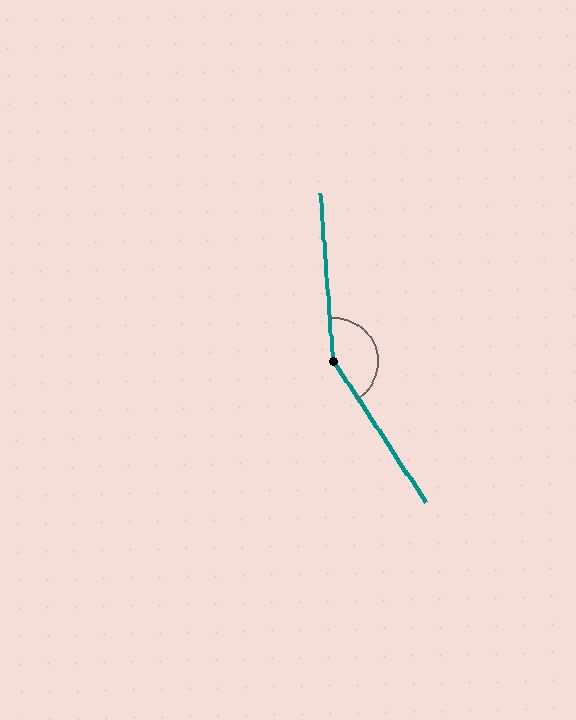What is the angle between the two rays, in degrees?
Approximately 151 degrees.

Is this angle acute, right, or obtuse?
It is obtuse.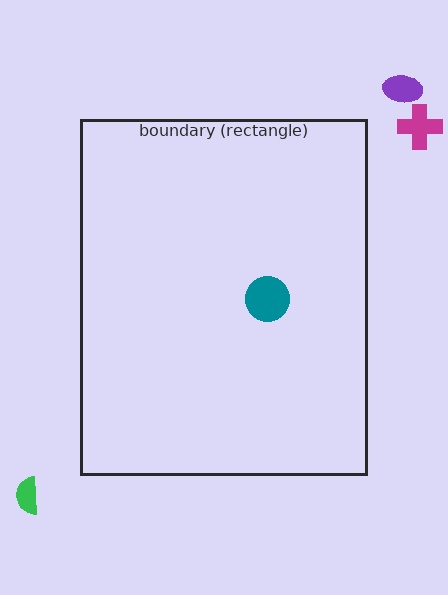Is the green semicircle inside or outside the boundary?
Outside.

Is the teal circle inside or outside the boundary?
Inside.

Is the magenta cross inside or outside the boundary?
Outside.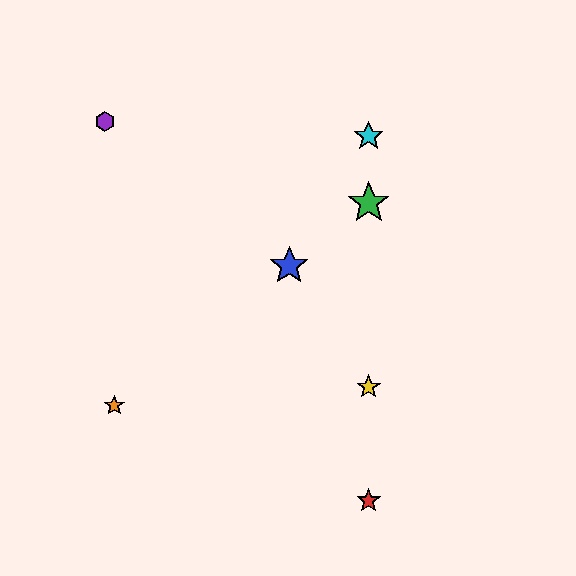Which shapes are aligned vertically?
The red star, the green star, the yellow star, the cyan star are aligned vertically.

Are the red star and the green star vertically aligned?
Yes, both are at x≈369.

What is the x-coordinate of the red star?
The red star is at x≈369.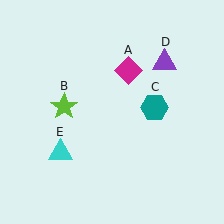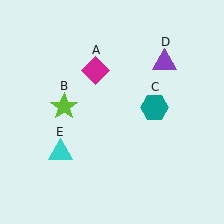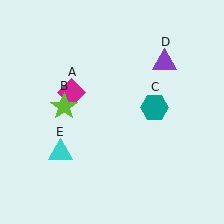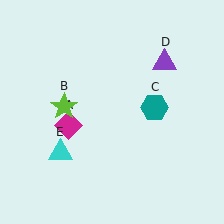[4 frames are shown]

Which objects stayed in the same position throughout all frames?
Lime star (object B) and teal hexagon (object C) and purple triangle (object D) and cyan triangle (object E) remained stationary.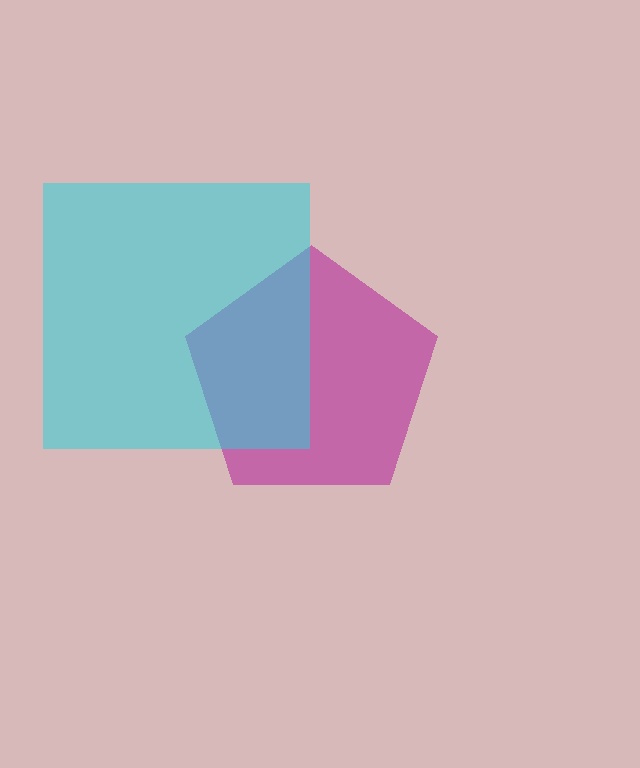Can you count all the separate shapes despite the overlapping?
Yes, there are 2 separate shapes.